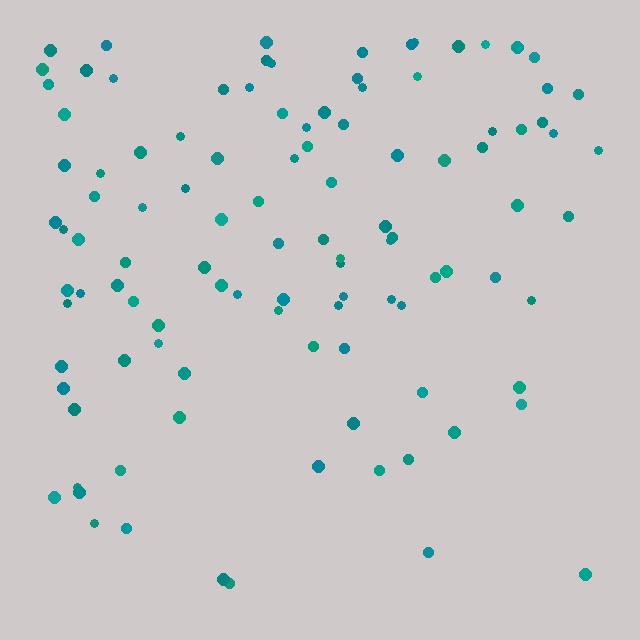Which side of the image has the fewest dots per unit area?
The bottom.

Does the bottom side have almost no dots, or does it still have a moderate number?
Still a moderate number, just noticeably fewer than the top.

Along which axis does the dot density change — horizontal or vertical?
Vertical.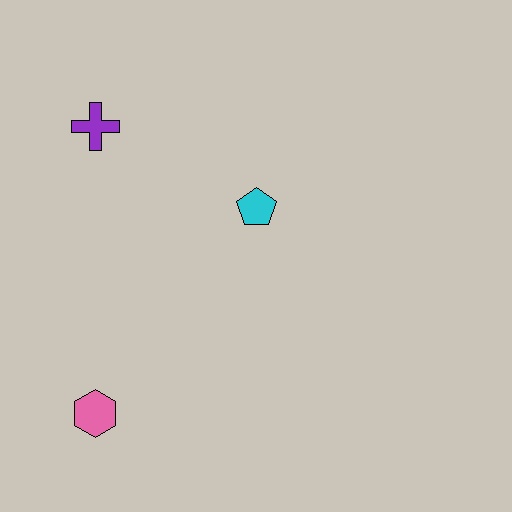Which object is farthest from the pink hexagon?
The purple cross is farthest from the pink hexagon.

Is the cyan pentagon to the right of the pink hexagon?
Yes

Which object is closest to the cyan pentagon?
The purple cross is closest to the cyan pentagon.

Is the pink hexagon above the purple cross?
No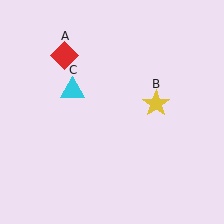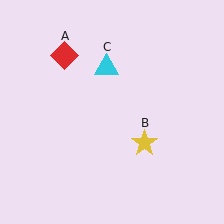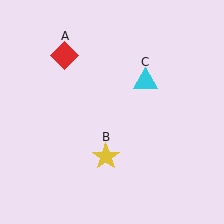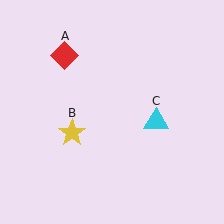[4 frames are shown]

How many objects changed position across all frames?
2 objects changed position: yellow star (object B), cyan triangle (object C).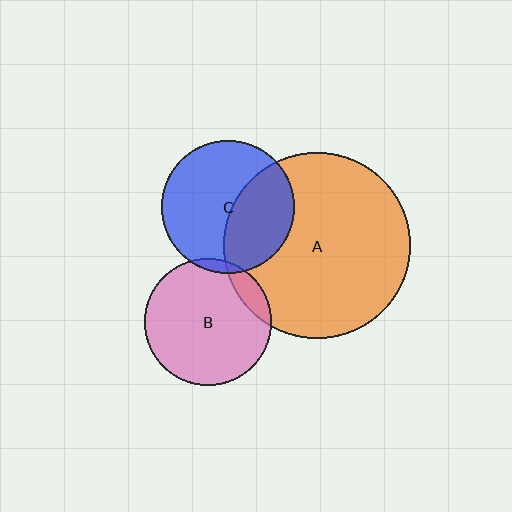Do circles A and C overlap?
Yes.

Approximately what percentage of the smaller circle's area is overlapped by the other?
Approximately 40%.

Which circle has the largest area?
Circle A (orange).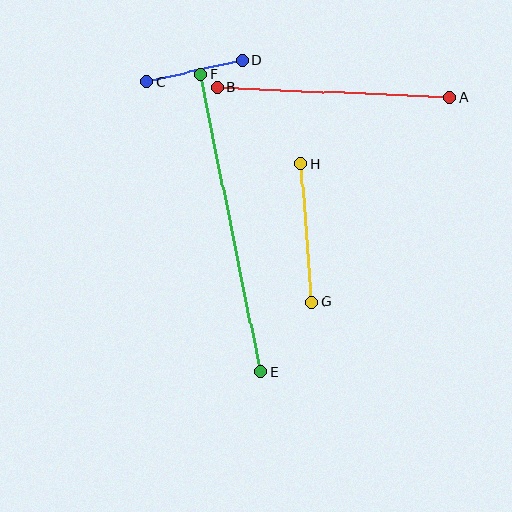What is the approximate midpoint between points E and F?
The midpoint is at approximately (230, 223) pixels.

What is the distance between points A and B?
The distance is approximately 233 pixels.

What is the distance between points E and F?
The distance is approximately 303 pixels.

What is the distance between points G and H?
The distance is approximately 139 pixels.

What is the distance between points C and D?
The distance is approximately 97 pixels.